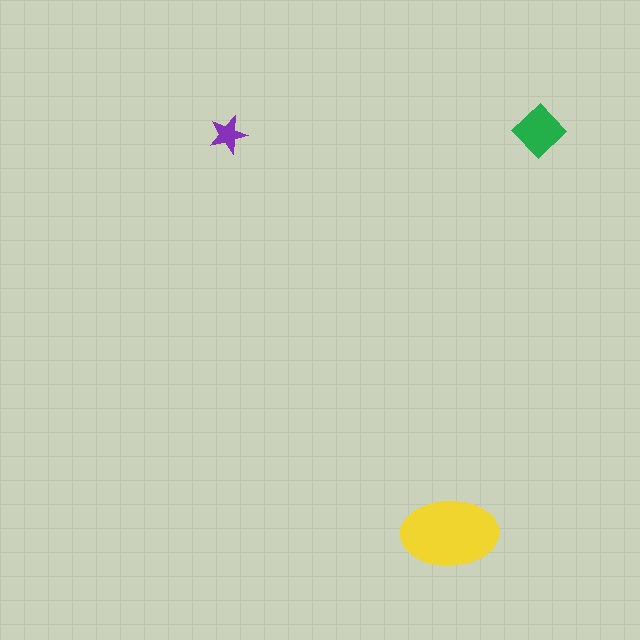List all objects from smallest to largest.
The purple star, the green diamond, the yellow ellipse.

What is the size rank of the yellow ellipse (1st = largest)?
1st.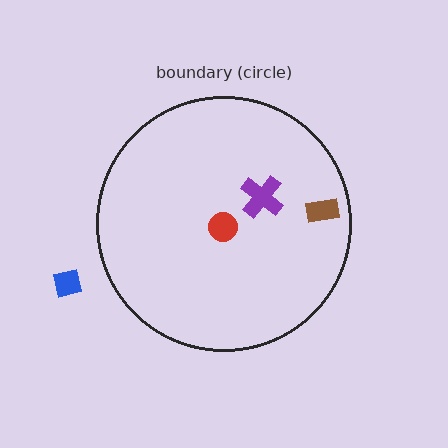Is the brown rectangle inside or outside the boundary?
Inside.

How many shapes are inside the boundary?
3 inside, 1 outside.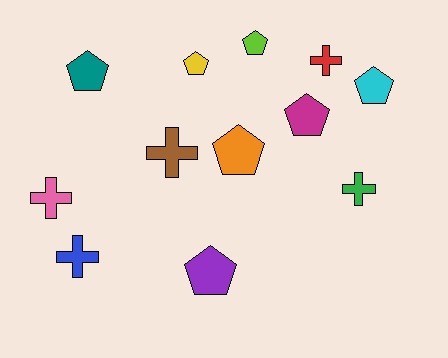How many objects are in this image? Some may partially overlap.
There are 12 objects.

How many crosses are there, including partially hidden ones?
There are 5 crosses.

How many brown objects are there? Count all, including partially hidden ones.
There is 1 brown object.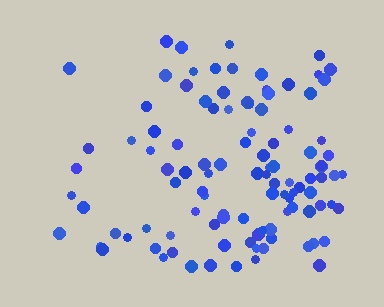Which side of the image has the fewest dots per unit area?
The left.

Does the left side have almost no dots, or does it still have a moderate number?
Still a moderate number, just noticeably fewer than the right.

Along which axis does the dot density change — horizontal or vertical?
Horizontal.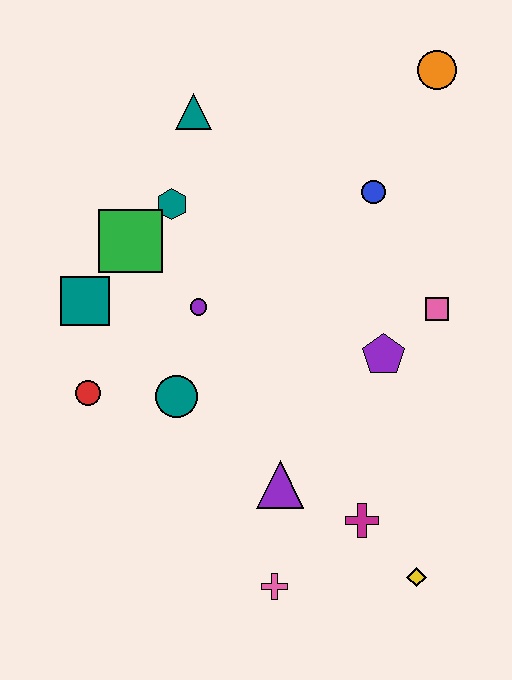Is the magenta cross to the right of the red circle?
Yes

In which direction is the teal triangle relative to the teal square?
The teal triangle is above the teal square.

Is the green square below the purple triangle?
No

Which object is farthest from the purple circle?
The yellow diamond is farthest from the purple circle.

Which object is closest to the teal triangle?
The teal hexagon is closest to the teal triangle.